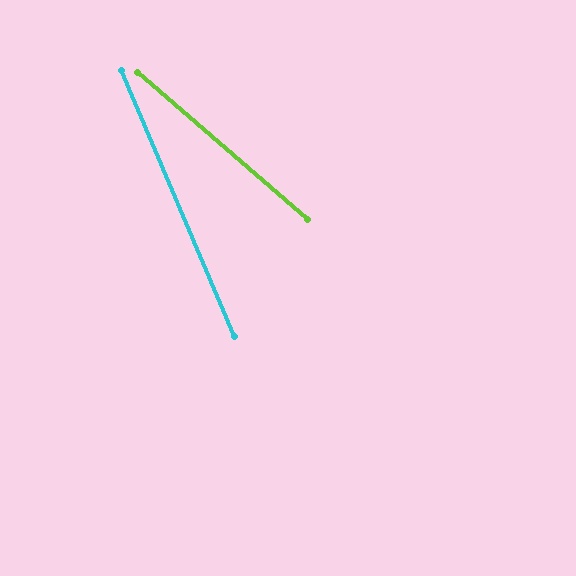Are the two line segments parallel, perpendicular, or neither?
Neither parallel nor perpendicular — they differ by about 26°.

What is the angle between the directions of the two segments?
Approximately 26 degrees.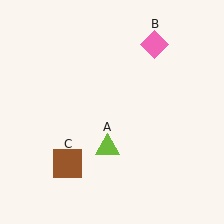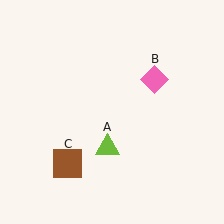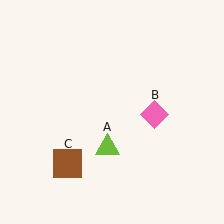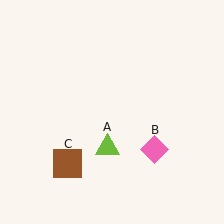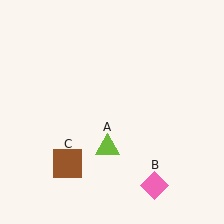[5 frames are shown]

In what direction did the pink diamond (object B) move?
The pink diamond (object B) moved down.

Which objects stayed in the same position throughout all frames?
Lime triangle (object A) and brown square (object C) remained stationary.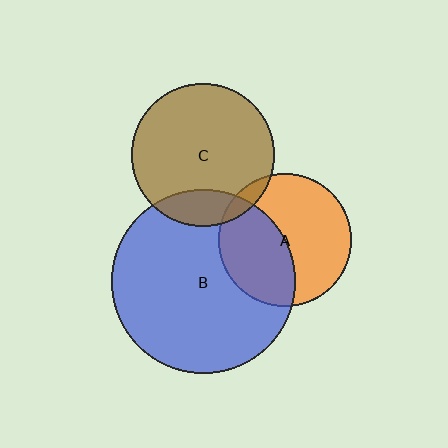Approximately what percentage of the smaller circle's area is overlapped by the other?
Approximately 5%.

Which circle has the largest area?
Circle B (blue).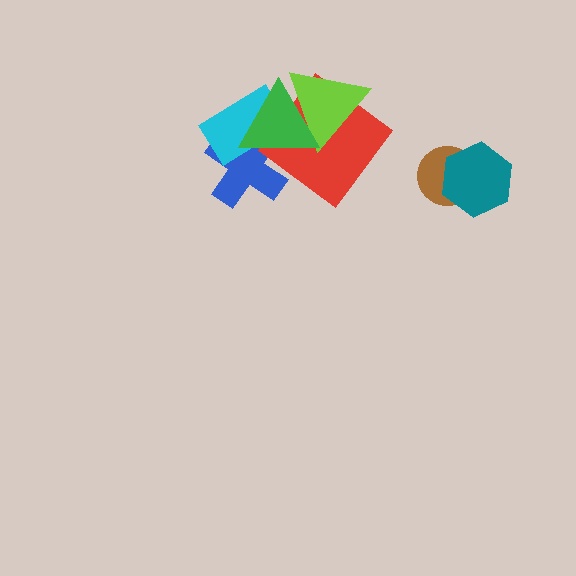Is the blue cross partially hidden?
Yes, it is partially covered by another shape.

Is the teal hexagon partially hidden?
No, no other shape covers it.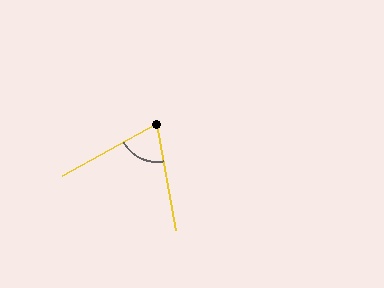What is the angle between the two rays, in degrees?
Approximately 71 degrees.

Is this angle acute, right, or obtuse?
It is acute.